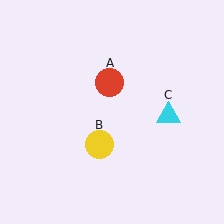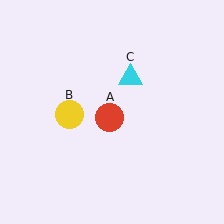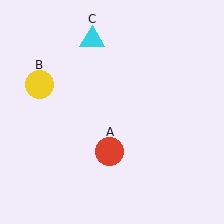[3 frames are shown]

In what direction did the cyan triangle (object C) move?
The cyan triangle (object C) moved up and to the left.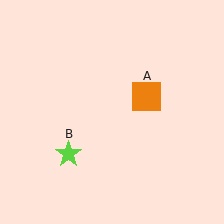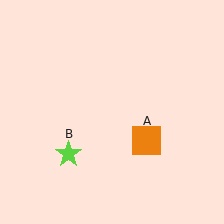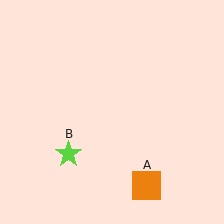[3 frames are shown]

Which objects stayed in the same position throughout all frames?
Lime star (object B) remained stationary.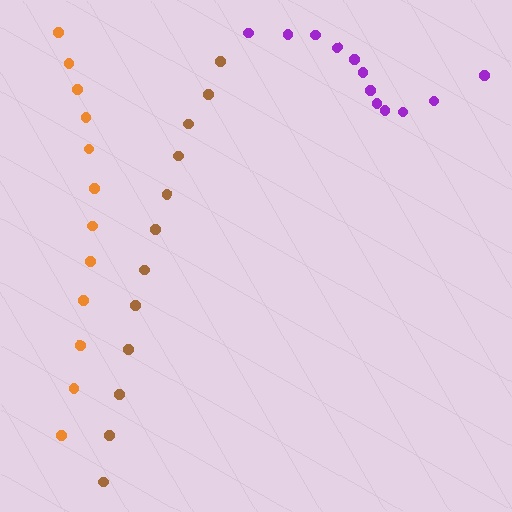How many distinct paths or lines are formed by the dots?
There are 3 distinct paths.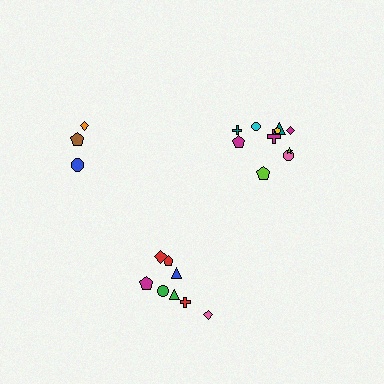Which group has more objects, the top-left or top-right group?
The top-right group.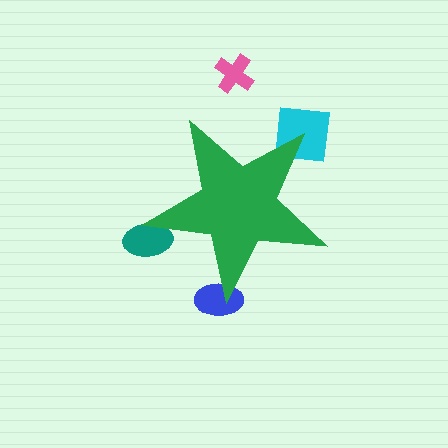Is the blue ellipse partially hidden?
Yes, the blue ellipse is partially hidden behind the green star.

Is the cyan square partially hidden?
Yes, the cyan square is partially hidden behind the green star.